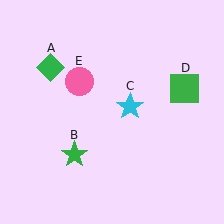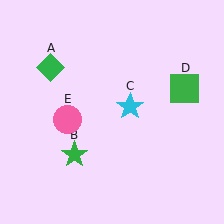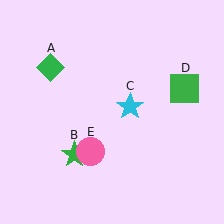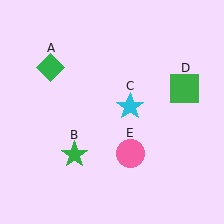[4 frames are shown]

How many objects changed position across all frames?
1 object changed position: pink circle (object E).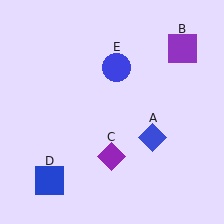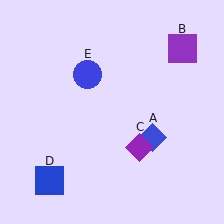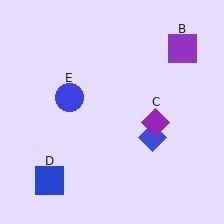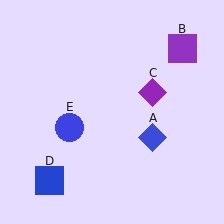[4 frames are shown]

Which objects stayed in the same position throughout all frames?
Blue diamond (object A) and purple square (object B) and blue square (object D) remained stationary.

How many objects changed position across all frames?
2 objects changed position: purple diamond (object C), blue circle (object E).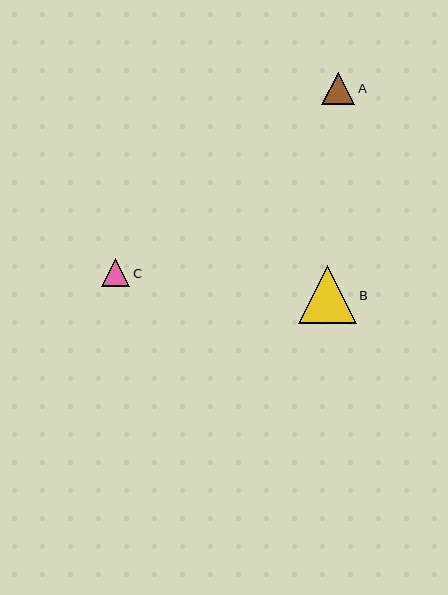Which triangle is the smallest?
Triangle C is the smallest with a size of approximately 28 pixels.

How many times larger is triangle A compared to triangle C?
Triangle A is approximately 1.1 times the size of triangle C.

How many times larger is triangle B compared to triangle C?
Triangle B is approximately 2.0 times the size of triangle C.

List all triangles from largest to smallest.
From largest to smallest: B, A, C.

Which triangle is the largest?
Triangle B is the largest with a size of approximately 58 pixels.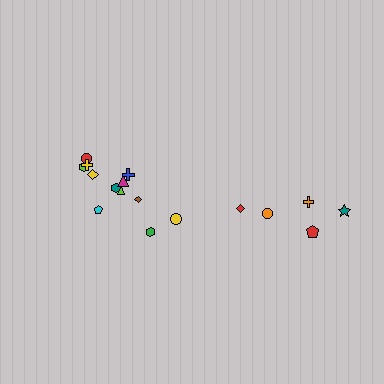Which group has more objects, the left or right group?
The left group.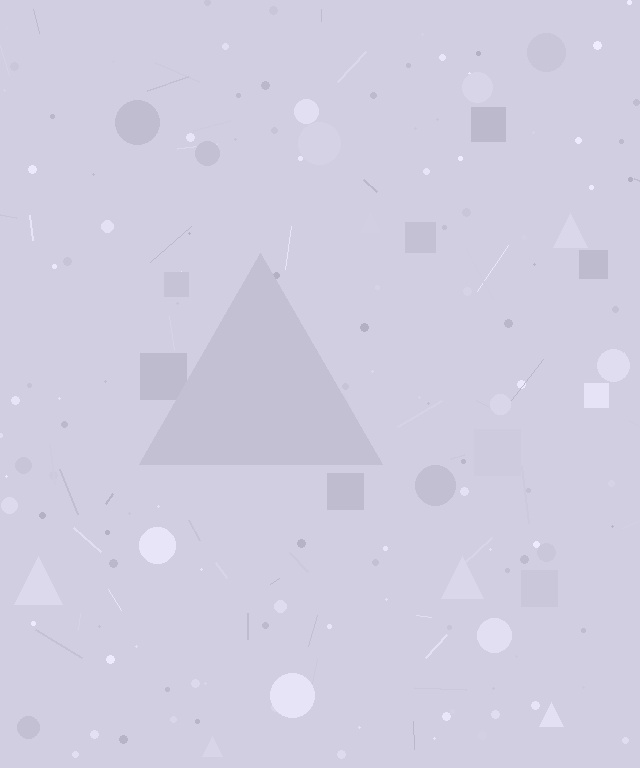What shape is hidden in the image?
A triangle is hidden in the image.